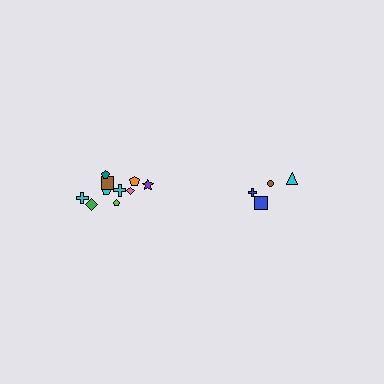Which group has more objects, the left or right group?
The left group.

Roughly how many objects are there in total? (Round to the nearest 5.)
Roughly 15 objects in total.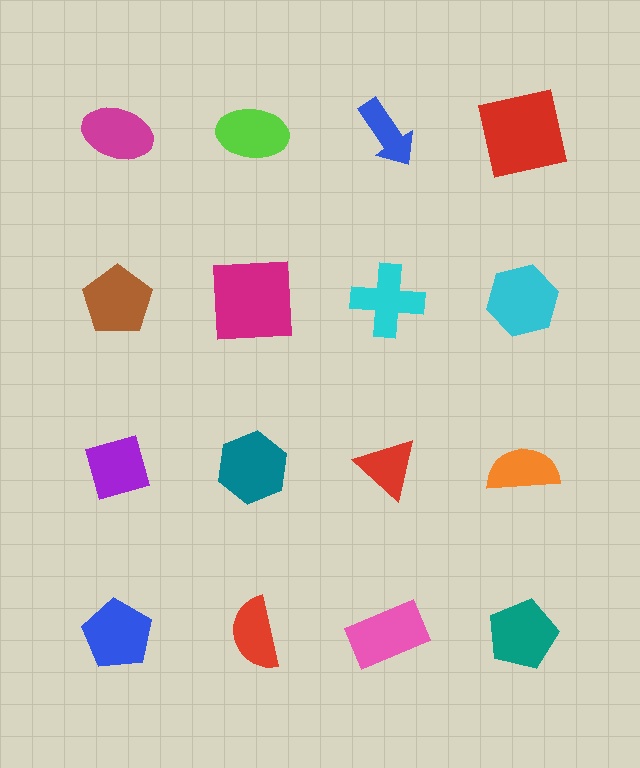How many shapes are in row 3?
4 shapes.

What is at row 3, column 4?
An orange semicircle.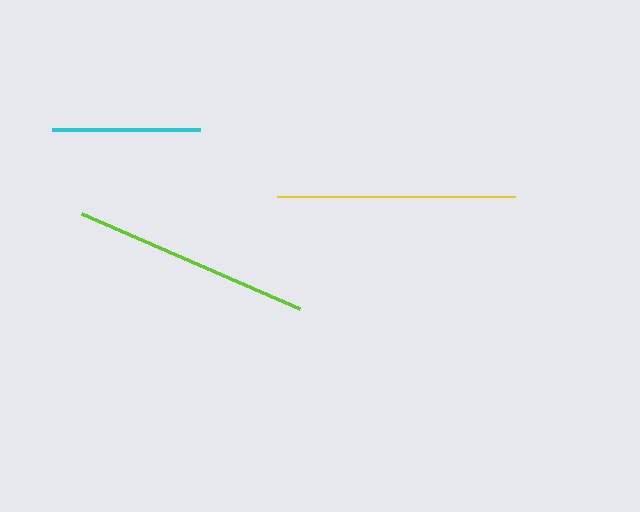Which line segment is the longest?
The lime line is the longest at approximately 238 pixels.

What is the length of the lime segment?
The lime segment is approximately 238 pixels long.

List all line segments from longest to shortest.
From longest to shortest: lime, yellow, cyan.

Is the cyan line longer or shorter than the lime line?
The lime line is longer than the cyan line.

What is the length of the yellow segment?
The yellow segment is approximately 237 pixels long.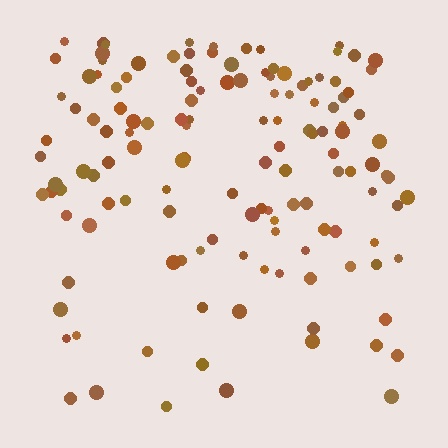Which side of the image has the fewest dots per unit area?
The bottom.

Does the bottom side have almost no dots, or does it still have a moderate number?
Still a moderate number, just noticeably fewer than the top.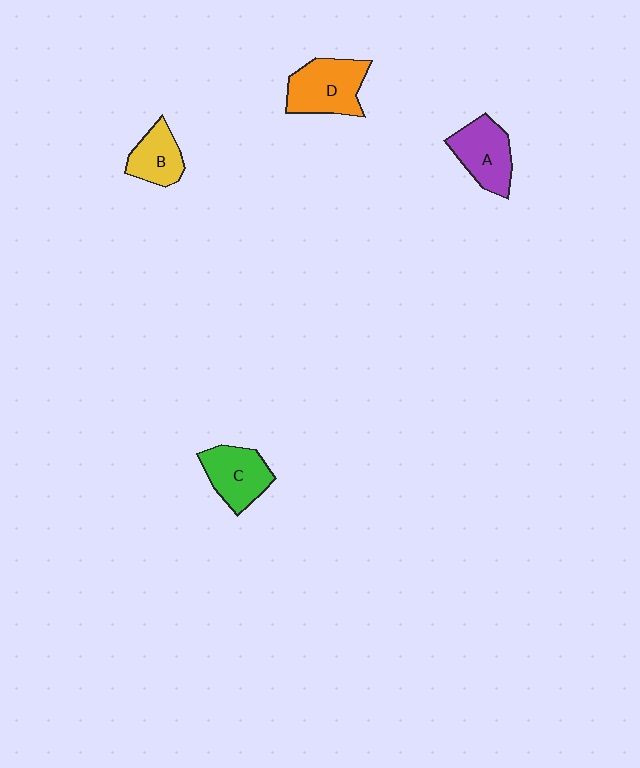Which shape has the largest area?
Shape D (orange).